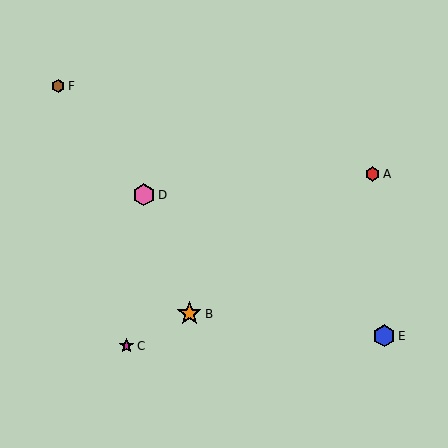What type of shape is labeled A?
Shape A is a red hexagon.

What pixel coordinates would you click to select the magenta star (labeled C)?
Click at (127, 346) to select the magenta star C.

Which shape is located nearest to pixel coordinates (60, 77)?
The brown hexagon (labeled F) at (58, 86) is nearest to that location.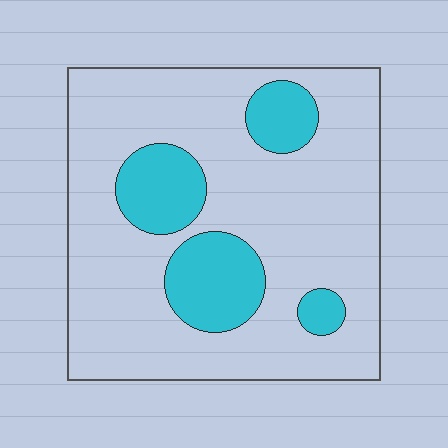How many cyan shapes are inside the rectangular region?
4.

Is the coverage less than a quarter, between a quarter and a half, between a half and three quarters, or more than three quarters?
Less than a quarter.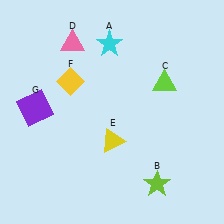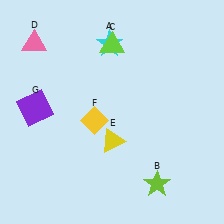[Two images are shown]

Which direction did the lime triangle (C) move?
The lime triangle (C) moved left.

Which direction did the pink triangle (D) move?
The pink triangle (D) moved left.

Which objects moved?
The objects that moved are: the lime triangle (C), the pink triangle (D), the yellow diamond (F).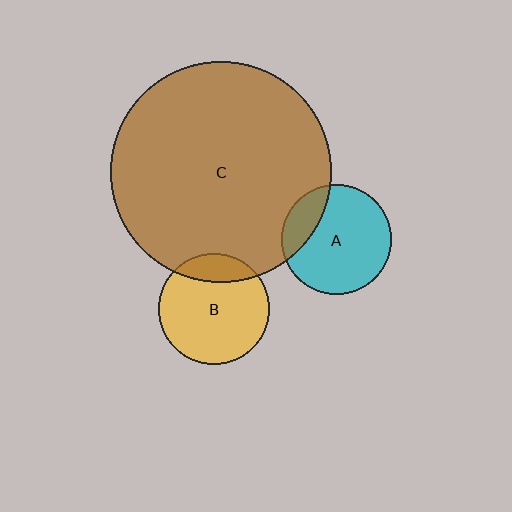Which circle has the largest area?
Circle C (brown).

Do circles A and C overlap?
Yes.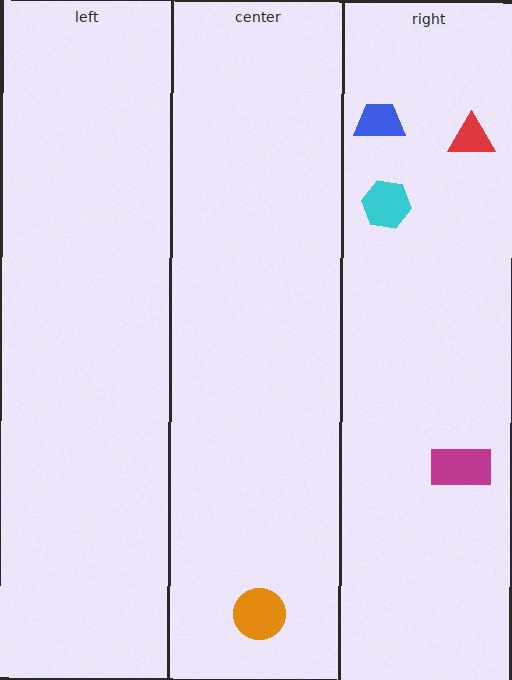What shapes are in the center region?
The orange circle.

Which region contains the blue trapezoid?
The right region.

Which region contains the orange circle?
The center region.